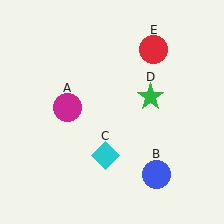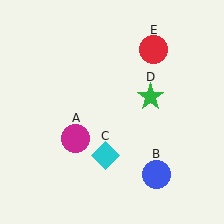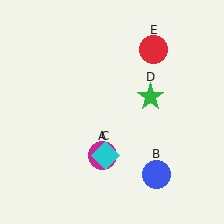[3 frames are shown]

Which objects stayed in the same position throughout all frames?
Blue circle (object B) and cyan diamond (object C) and green star (object D) and red circle (object E) remained stationary.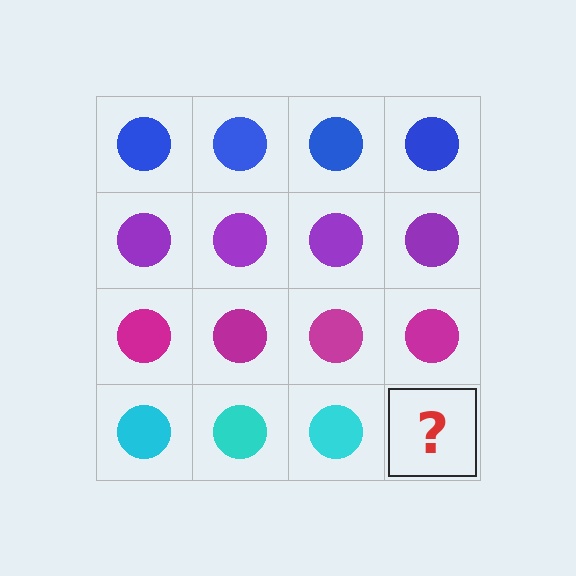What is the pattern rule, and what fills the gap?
The rule is that each row has a consistent color. The gap should be filled with a cyan circle.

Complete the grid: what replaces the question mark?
The question mark should be replaced with a cyan circle.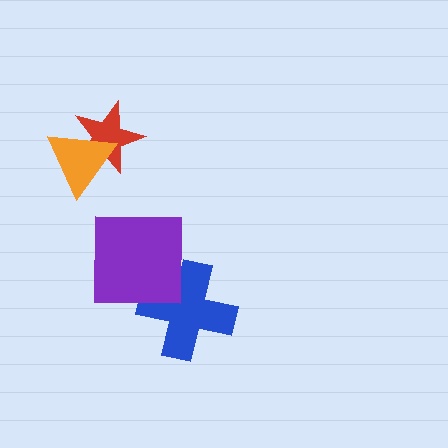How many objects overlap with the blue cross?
1 object overlaps with the blue cross.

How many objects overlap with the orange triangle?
1 object overlaps with the orange triangle.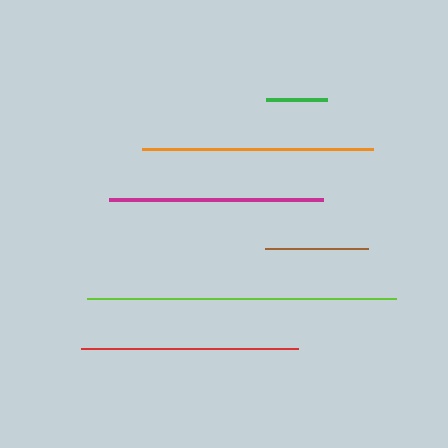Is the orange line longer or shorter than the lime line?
The lime line is longer than the orange line.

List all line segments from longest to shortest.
From longest to shortest: lime, orange, red, magenta, brown, green.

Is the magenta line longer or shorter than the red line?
The red line is longer than the magenta line.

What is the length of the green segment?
The green segment is approximately 61 pixels long.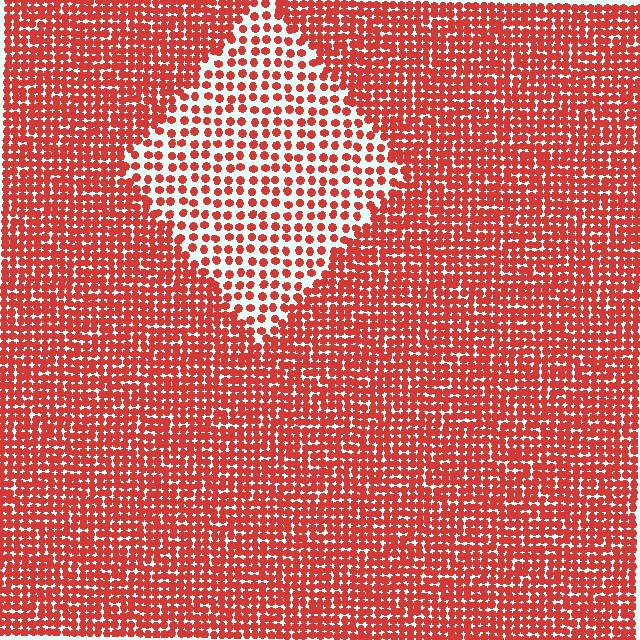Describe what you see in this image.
The image contains small red elements arranged at two different densities. A diamond-shaped region is visible where the elements are less densely packed than the surrounding area.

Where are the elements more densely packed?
The elements are more densely packed outside the diamond boundary.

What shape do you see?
I see a diamond.